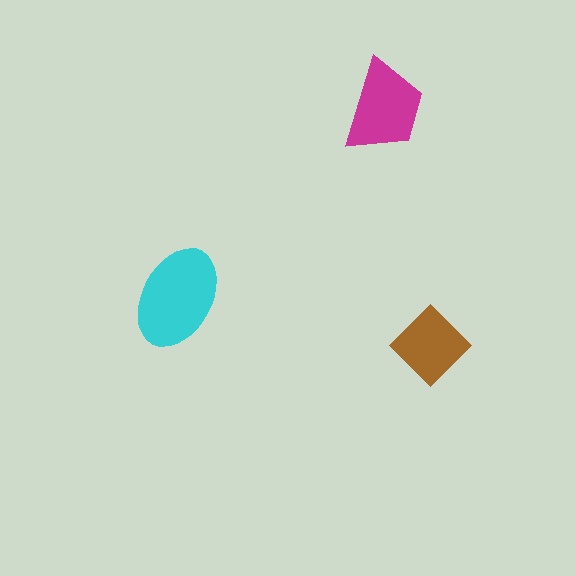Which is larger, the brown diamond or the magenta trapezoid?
The magenta trapezoid.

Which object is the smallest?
The brown diamond.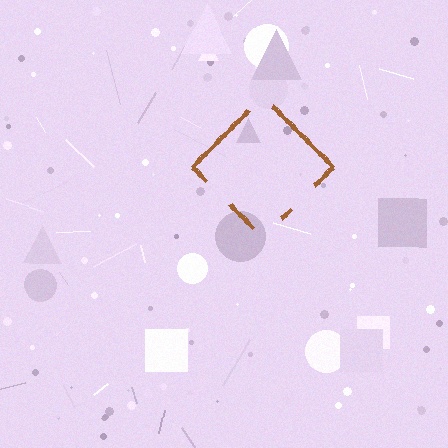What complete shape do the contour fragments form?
The contour fragments form a diamond.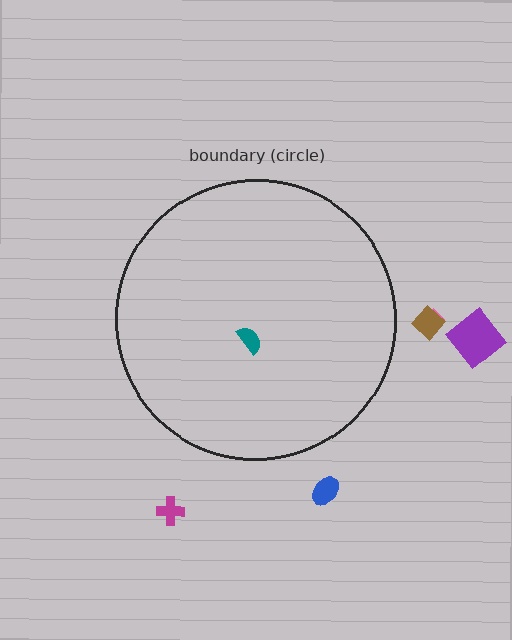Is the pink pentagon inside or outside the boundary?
Outside.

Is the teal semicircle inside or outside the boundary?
Inside.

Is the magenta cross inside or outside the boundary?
Outside.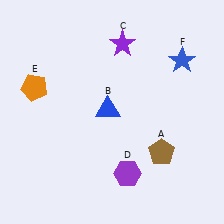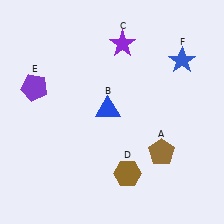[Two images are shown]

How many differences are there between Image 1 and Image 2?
There are 2 differences between the two images.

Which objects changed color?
D changed from purple to brown. E changed from orange to purple.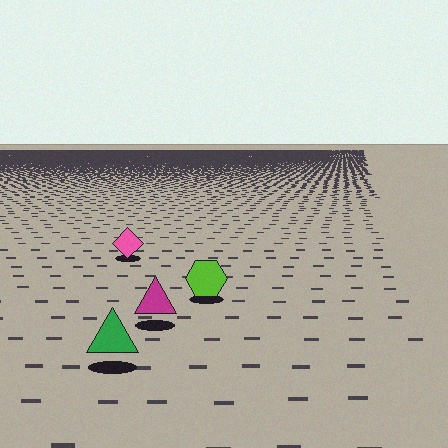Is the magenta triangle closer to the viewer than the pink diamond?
Yes. The magenta triangle is closer — you can tell from the texture gradient: the ground texture is coarser near it.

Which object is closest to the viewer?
The green triangle is closest. The texture marks near it are larger and more spread out.